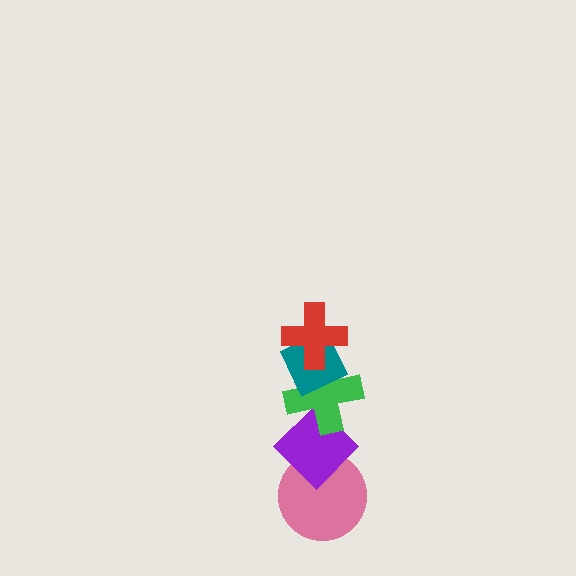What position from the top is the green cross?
The green cross is 3rd from the top.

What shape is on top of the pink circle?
The purple diamond is on top of the pink circle.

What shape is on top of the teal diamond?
The red cross is on top of the teal diamond.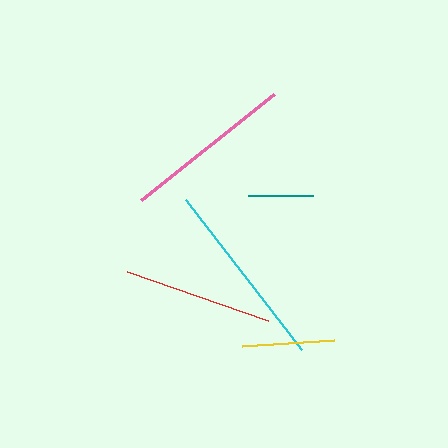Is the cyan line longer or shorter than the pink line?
The cyan line is longer than the pink line.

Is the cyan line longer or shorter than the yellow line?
The cyan line is longer than the yellow line.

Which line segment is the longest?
The cyan line is the longest at approximately 189 pixels.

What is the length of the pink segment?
The pink segment is approximately 169 pixels long.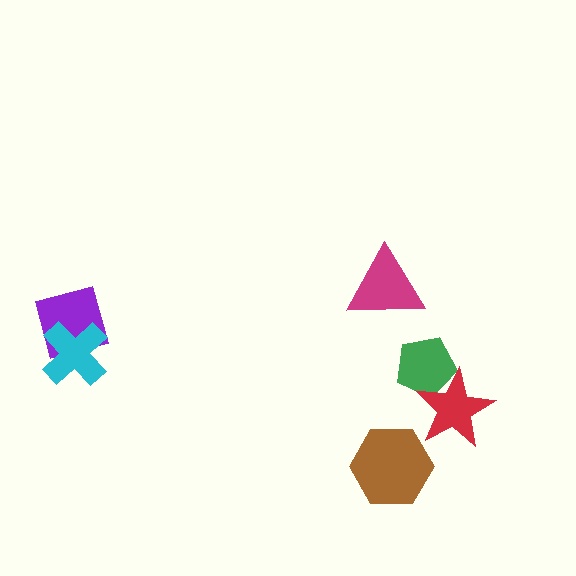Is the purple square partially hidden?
Yes, it is partially covered by another shape.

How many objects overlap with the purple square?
1 object overlaps with the purple square.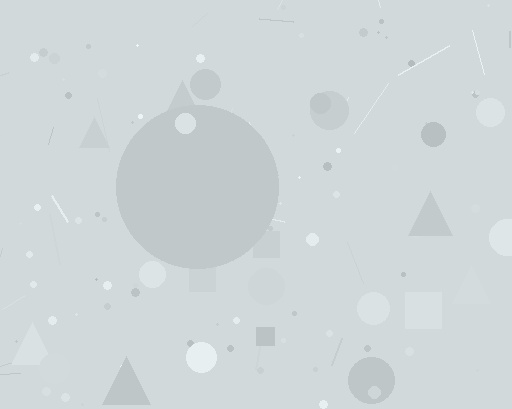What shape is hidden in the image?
A circle is hidden in the image.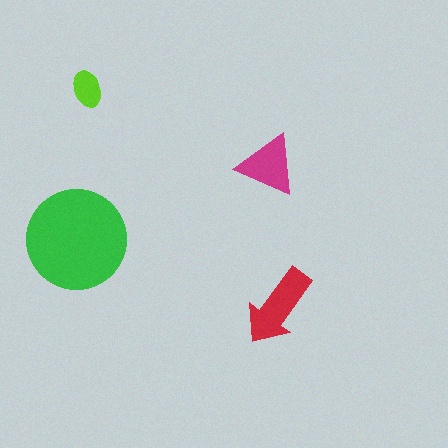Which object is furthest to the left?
The green circle is leftmost.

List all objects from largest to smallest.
The green circle, the red arrow, the magenta triangle, the lime ellipse.